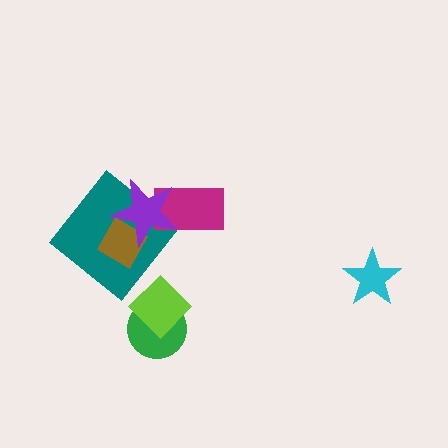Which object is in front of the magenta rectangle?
The purple star is in front of the magenta rectangle.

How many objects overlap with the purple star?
3 objects overlap with the purple star.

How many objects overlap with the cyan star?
0 objects overlap with the cyan star.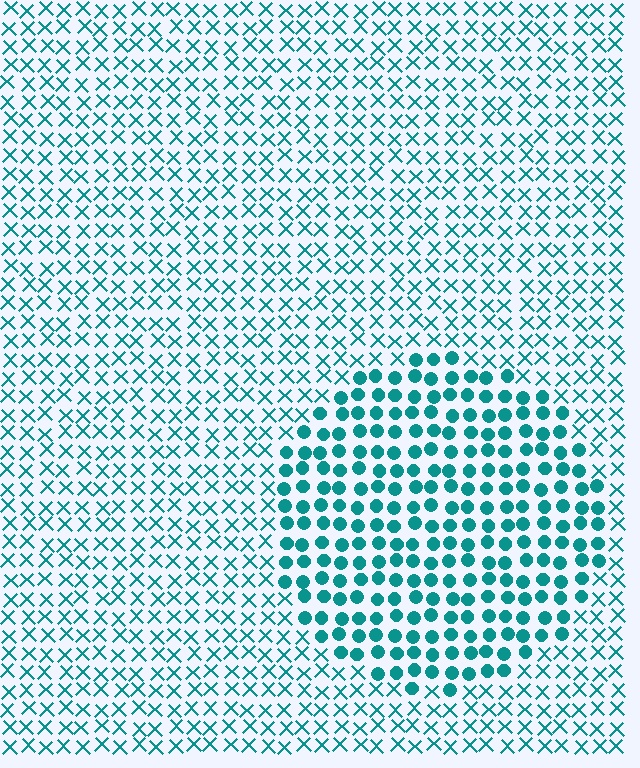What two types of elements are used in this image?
The image uses circles inside the circle region and X marks outside it.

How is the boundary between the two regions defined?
The boundary is defined by a change in element shape: circles inside vs. X marks outside. All elements share the same color and spacing.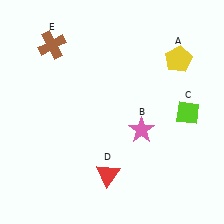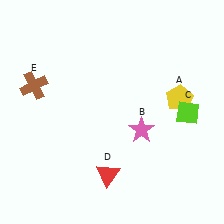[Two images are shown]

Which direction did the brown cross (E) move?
The brown cross (E) moved down.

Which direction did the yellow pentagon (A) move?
The yellow pentagon (A) moved down.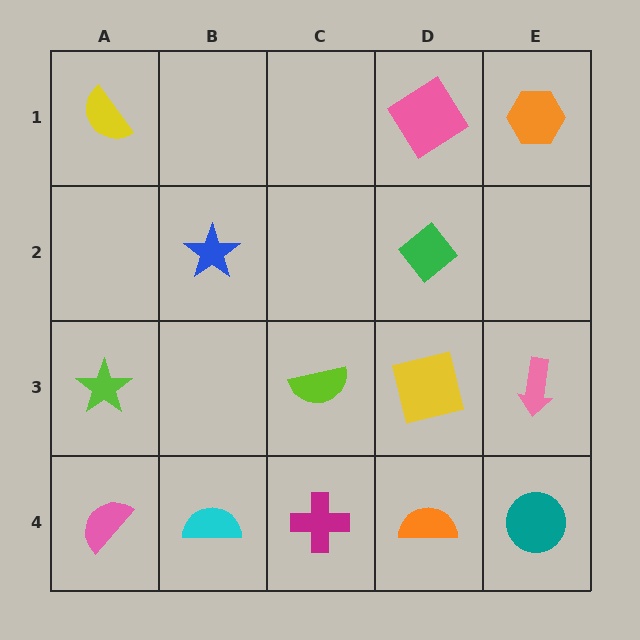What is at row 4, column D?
An orange semicircle.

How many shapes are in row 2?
2 shapes.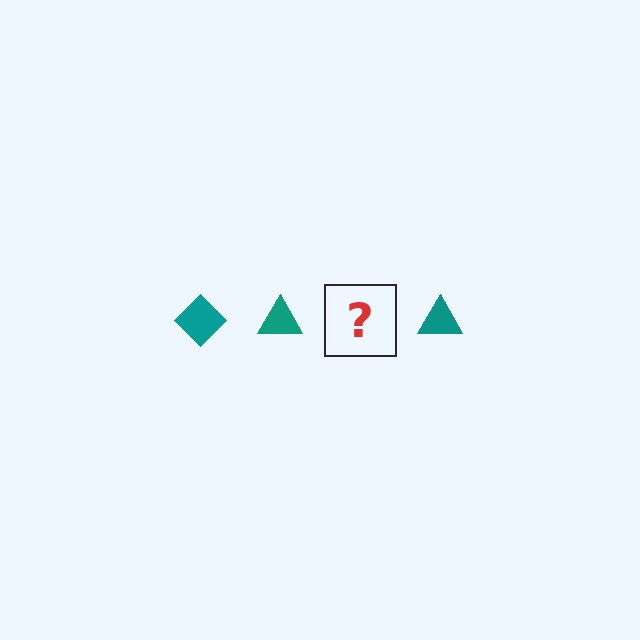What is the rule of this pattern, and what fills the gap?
The rule is that the pattern cycles through diamond, triangle shapes in teal. The gap should be filled with a teal diamond.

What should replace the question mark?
The question mark should be replaced with a teal diamond.